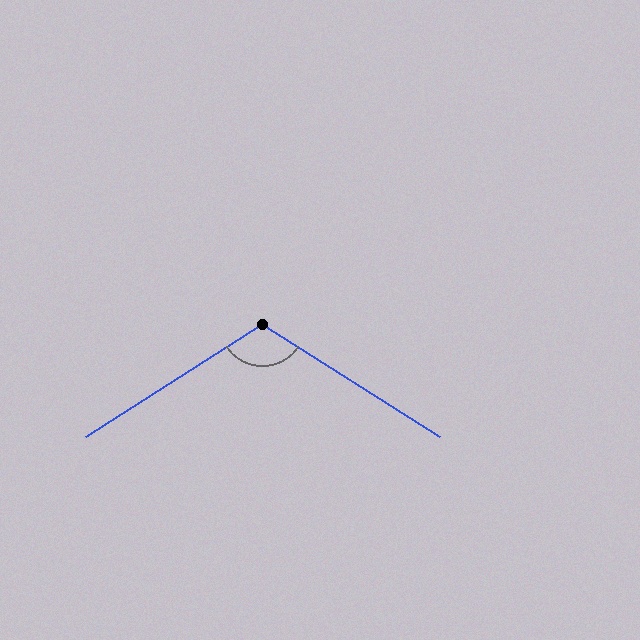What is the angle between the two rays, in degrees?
Approximately 115 degrees.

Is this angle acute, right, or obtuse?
It is obtuse.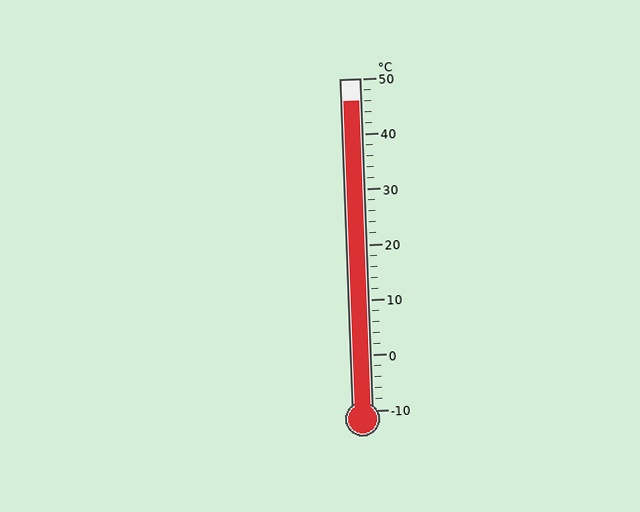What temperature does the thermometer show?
The thermometer shows approximately 46°C.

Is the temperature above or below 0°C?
The temperature is above 0°C.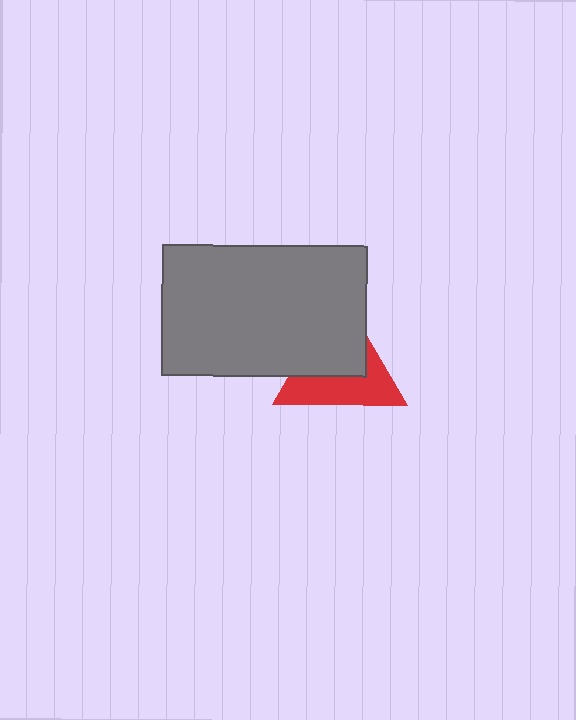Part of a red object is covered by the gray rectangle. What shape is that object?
It is a triangle.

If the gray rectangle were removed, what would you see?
You would see the complete red triangle.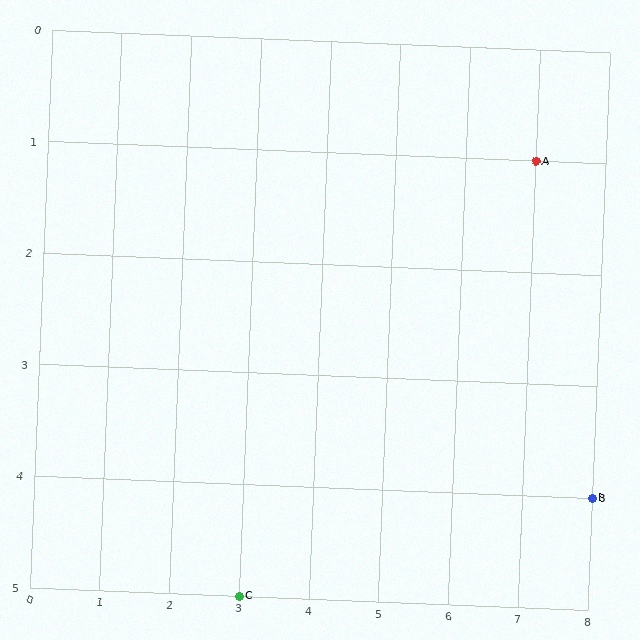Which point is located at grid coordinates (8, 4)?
Point B is at (8, 4).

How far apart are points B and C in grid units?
Points B and C are 5 columns and 1 row apart (about 5.1 grid units diagonally).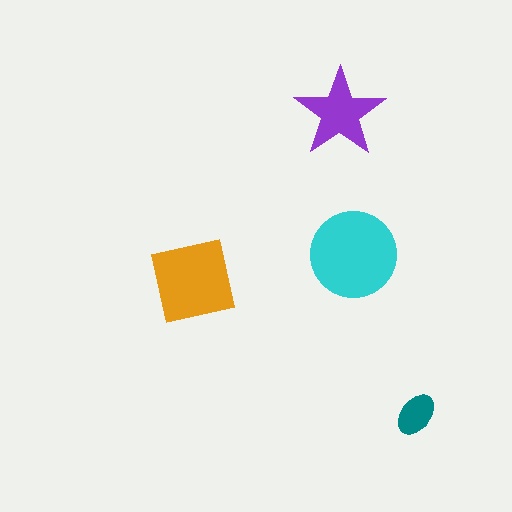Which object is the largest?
The cyan circle.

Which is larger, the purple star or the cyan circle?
The cyan circle.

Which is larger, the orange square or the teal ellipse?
The orange square.